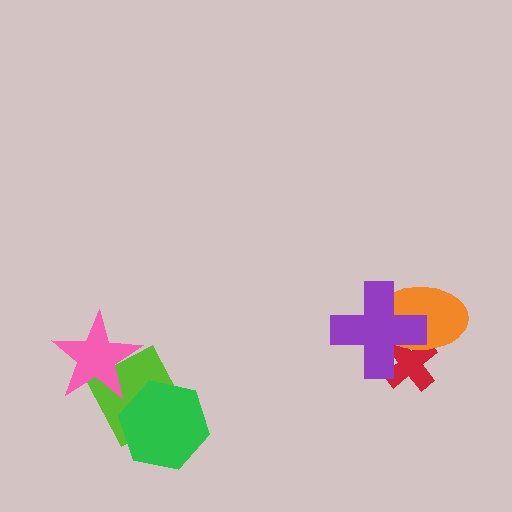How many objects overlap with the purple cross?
2 objects overlap with the purple cross.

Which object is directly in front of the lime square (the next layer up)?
The pink star is directly in front of the lime square.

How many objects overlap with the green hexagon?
1 object overlaps with the green hexagon.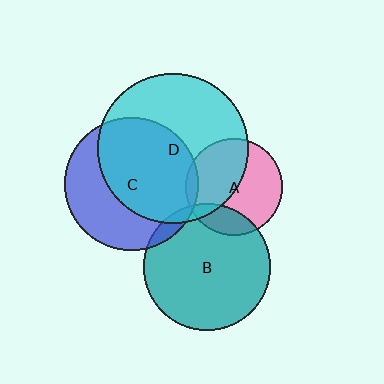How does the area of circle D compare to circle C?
Approximately 1.3 times.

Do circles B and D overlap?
Yes.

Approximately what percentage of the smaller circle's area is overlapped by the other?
Approximately 5%.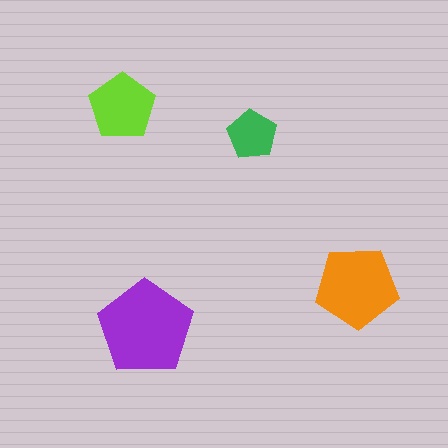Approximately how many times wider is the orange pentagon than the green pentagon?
About 1.5 times wider.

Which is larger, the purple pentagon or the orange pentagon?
The purple one.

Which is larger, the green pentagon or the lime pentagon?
The lime one.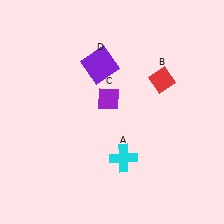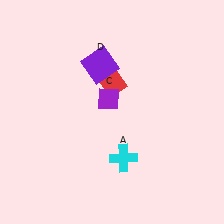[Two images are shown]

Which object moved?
The red diamond (B) moved left.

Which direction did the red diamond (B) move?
The red diamond (B) moved left.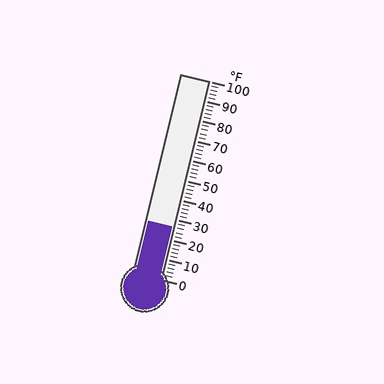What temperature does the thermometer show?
The thermometer shows approximately 26°F.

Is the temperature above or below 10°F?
The temperature is above 10°F.